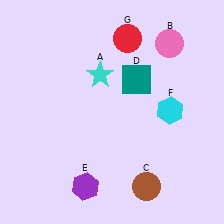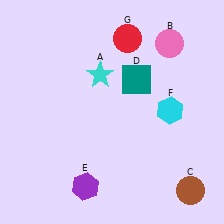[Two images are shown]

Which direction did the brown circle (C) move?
The brown circle (C) moved right.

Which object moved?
The brown circle (C) moved right.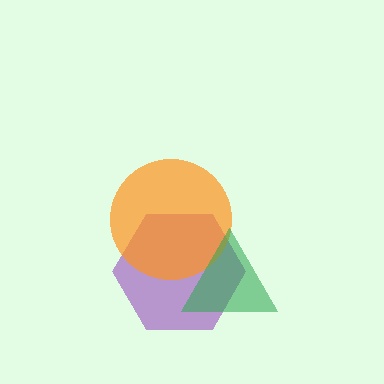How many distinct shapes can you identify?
There are 3 distinct shapes: a purple hexagon, an orange circle, a green triangle.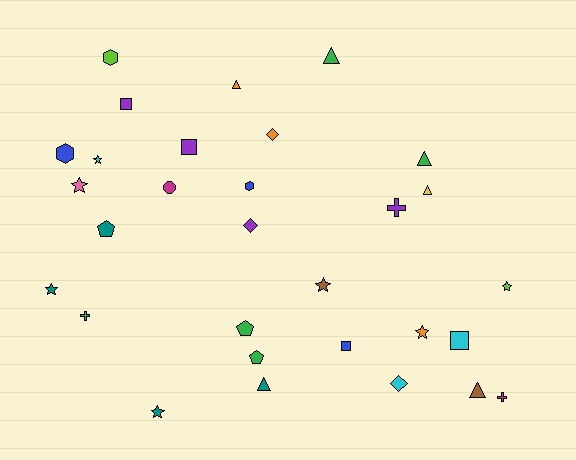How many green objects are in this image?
There are 5 green objects.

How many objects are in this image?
There are 30 objects.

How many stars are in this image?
There are 7 stars.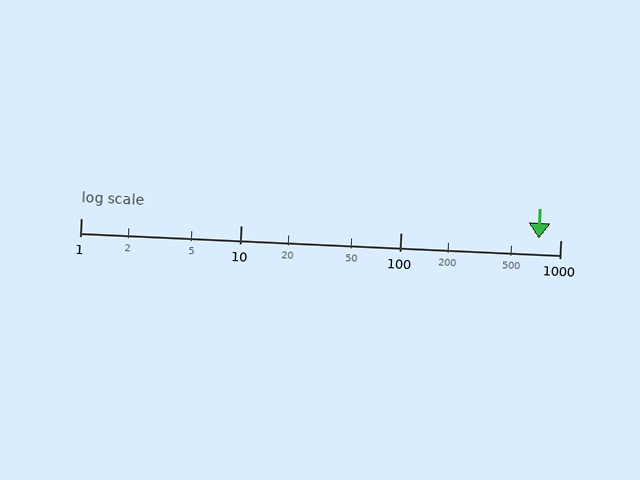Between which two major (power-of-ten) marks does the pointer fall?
The pointer is between 100 and 1000.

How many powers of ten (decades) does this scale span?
The scale spans 3 decades, from 1 to 1000.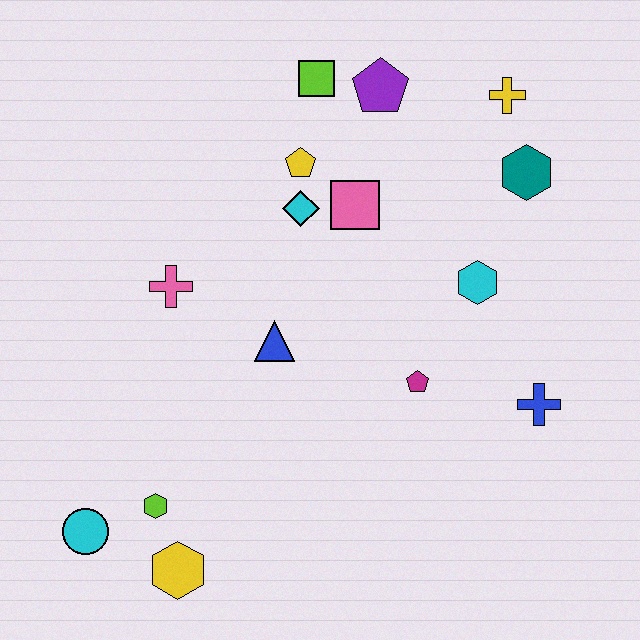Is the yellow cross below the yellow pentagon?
No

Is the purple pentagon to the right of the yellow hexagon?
Yes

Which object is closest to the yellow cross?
The teal hexagon is closest to the yellow cross.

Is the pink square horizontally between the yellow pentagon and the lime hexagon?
No